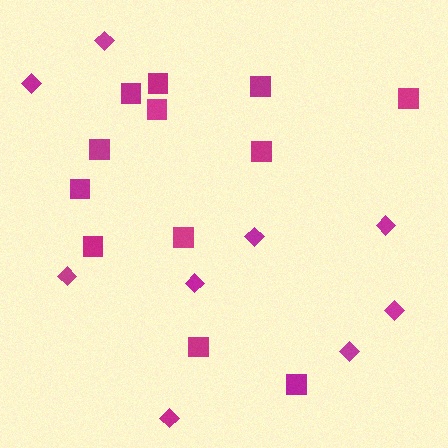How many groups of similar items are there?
There are 2 groups: one group of squares (12) and one group of diamonds (9).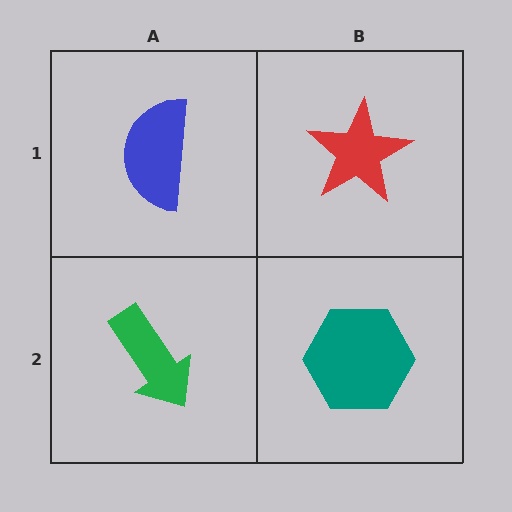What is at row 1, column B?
A red star.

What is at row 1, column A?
A blue semicircle.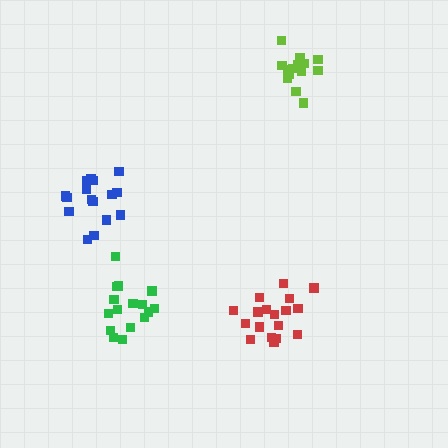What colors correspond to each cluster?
The clusters are colored: green, blue, red, lime.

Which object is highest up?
The lime cluster is topmost.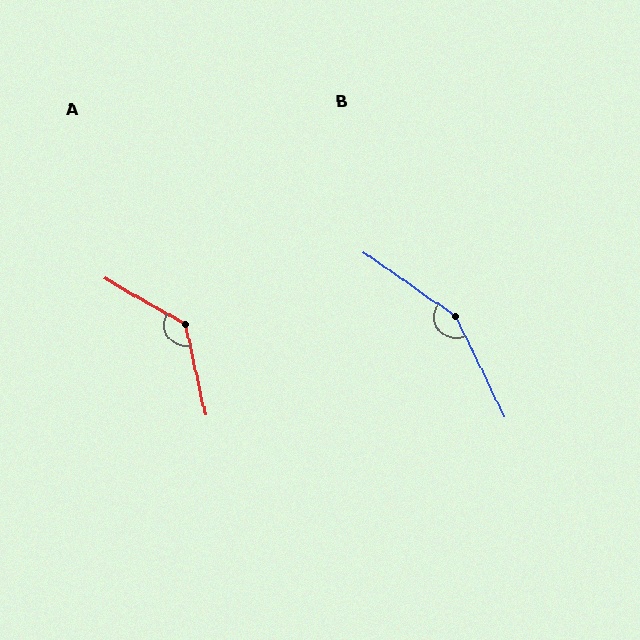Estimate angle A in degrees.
Approximately 132 degrees.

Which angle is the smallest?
A, at approximately 132 degrees.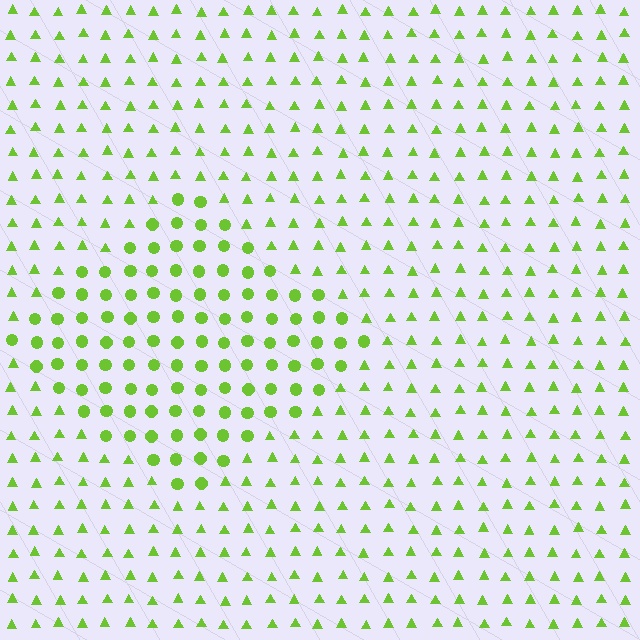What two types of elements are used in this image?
The image uses circles inside the diamond region and triangles outside it.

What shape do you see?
I see a diamond.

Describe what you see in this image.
The image is filled with small lime elements arranged in a uniform grid. A diamond-shaped region contains circles, while the surrounding area contains triangles. The boundary is defined purely by the change in element shape.